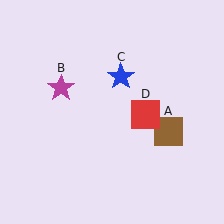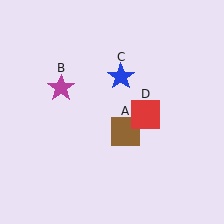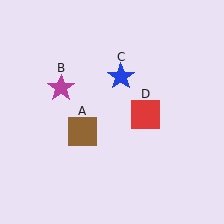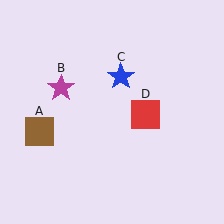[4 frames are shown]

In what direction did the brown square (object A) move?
The brown square (object A) moved left.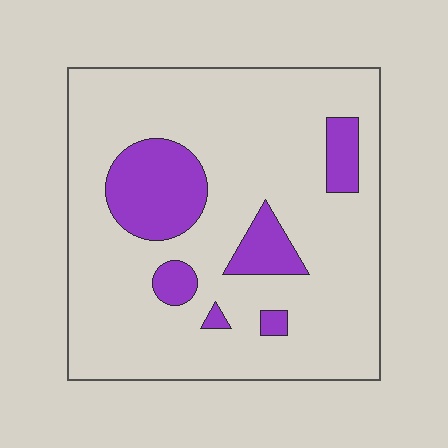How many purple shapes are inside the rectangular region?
6.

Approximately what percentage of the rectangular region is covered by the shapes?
Approximately 15%.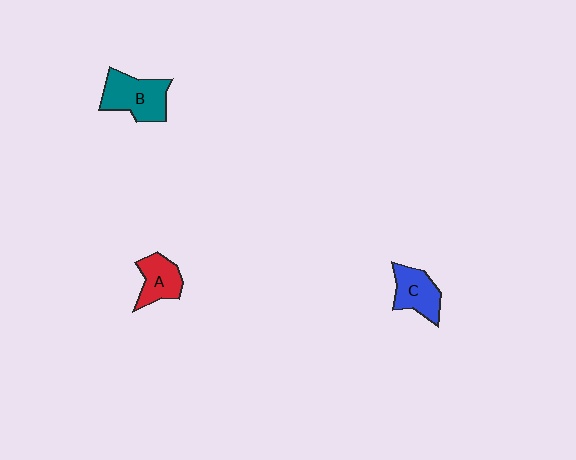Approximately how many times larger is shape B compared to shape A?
Approximately 1.5 times.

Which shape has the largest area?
Shape B (teal).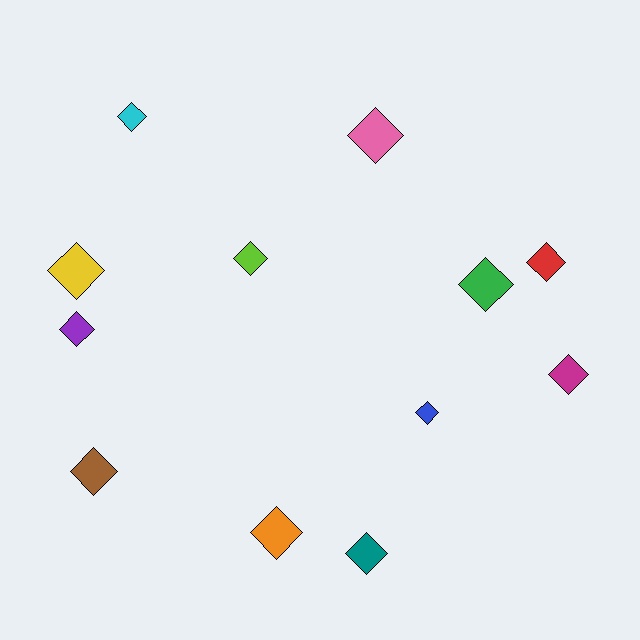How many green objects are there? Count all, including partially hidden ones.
There is 1 green object.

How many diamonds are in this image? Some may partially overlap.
There are 12 diamonds.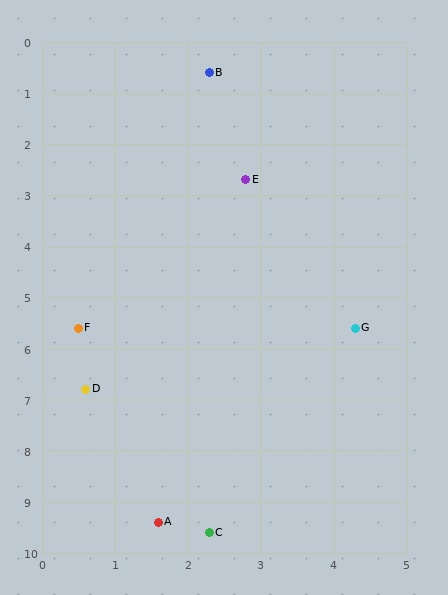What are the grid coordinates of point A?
Point A is at approximately (1.6, 9.4).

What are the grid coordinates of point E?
Point E is at approximately (2.8, 2.7).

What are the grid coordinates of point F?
Point F is at approximately (0.5, 5.6).